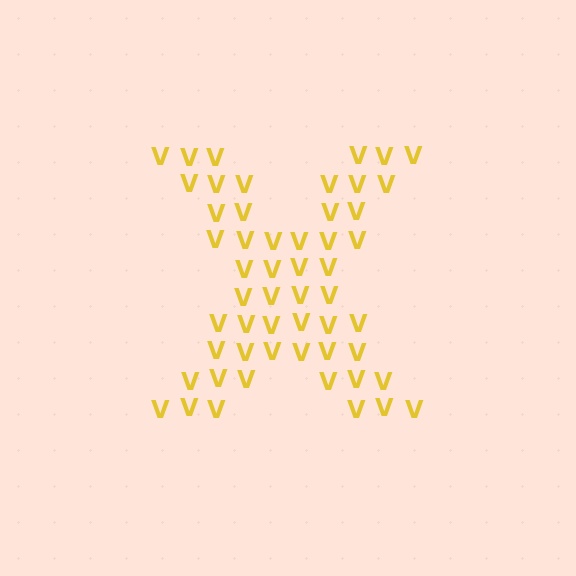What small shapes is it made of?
It is made of small letter V's.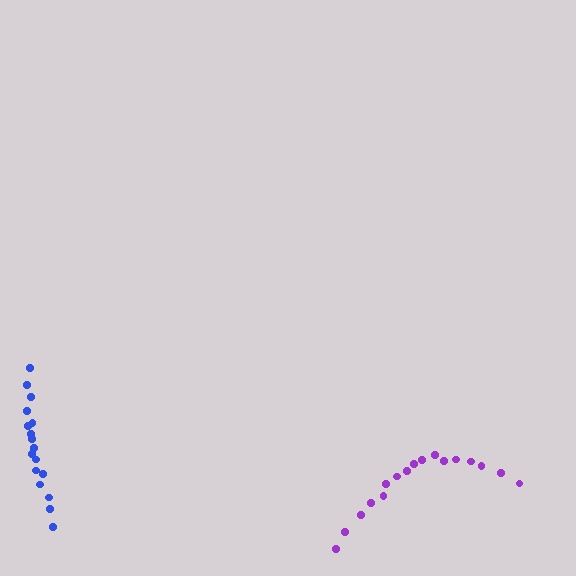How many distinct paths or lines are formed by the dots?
There are 2 distinct paths.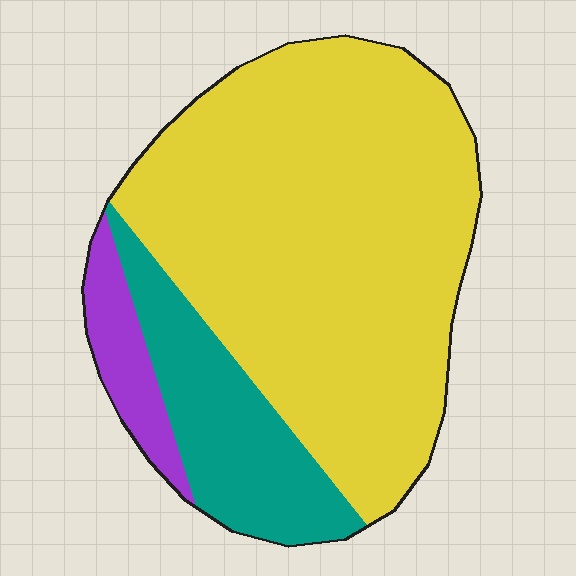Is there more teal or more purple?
Teal.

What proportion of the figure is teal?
Teal covers 19% of the figure.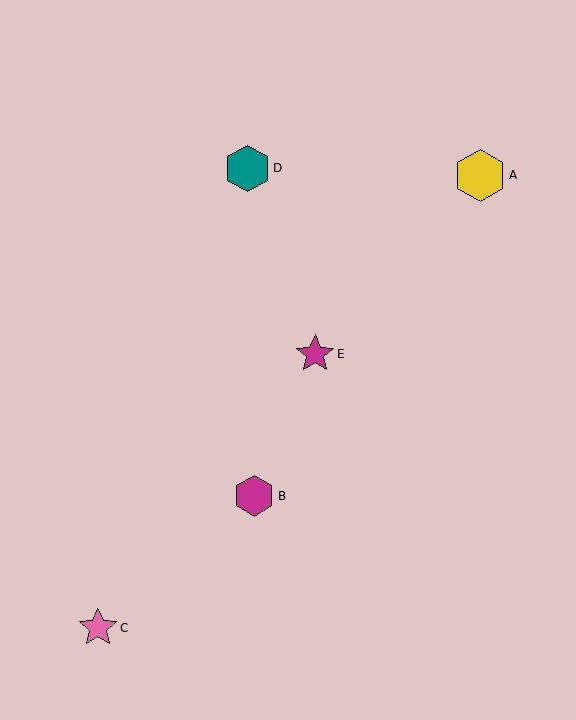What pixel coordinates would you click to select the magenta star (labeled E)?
Click at (315, 354) to select the magenta star E.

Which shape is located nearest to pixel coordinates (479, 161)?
The yellow hexagon (labeled A) at (480, 175) is nearest to that location.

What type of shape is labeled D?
Shape D is a teal hexagon.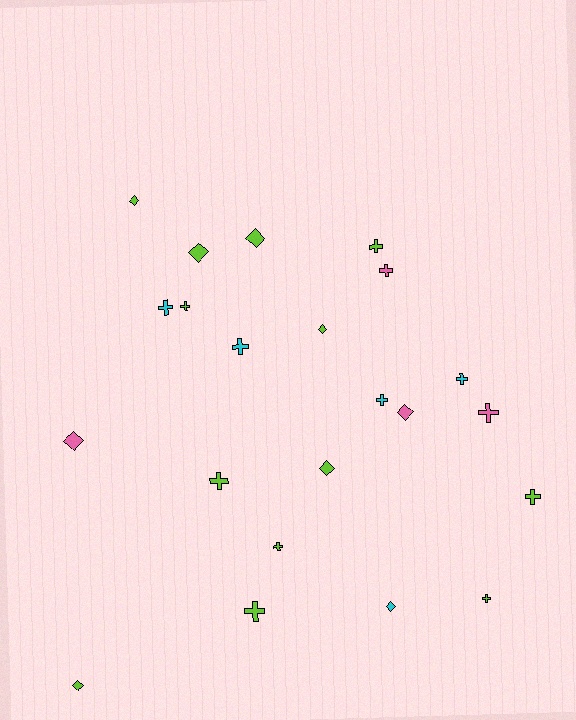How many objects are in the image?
There are 22 objects.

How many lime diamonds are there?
There are 6 lime diamonds.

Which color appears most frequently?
Lime, with 13 objects.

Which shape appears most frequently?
Cross, with 13 objects.